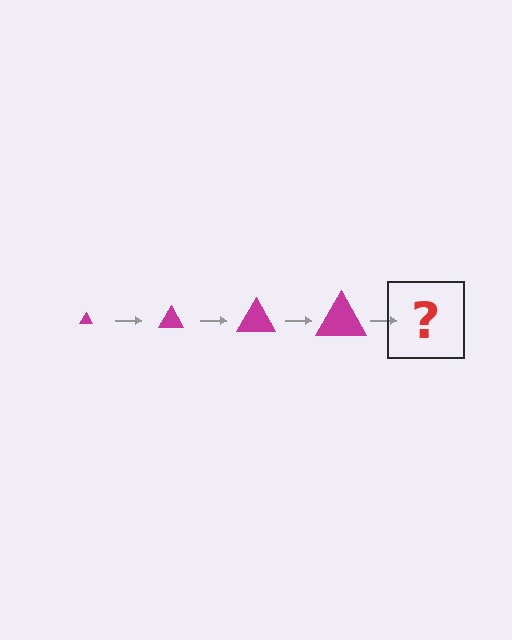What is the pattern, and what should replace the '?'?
The pattern is that the triangle gets progressively larger each step. The '?' should be a magenta triangle, larger than the previous one.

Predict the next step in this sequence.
The next step is a magenta triangle, larger than the previous one.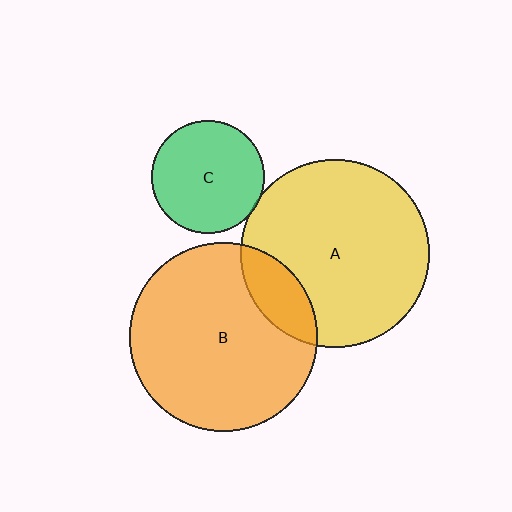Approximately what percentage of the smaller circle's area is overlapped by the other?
Approximately 5%.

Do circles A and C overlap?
Yes.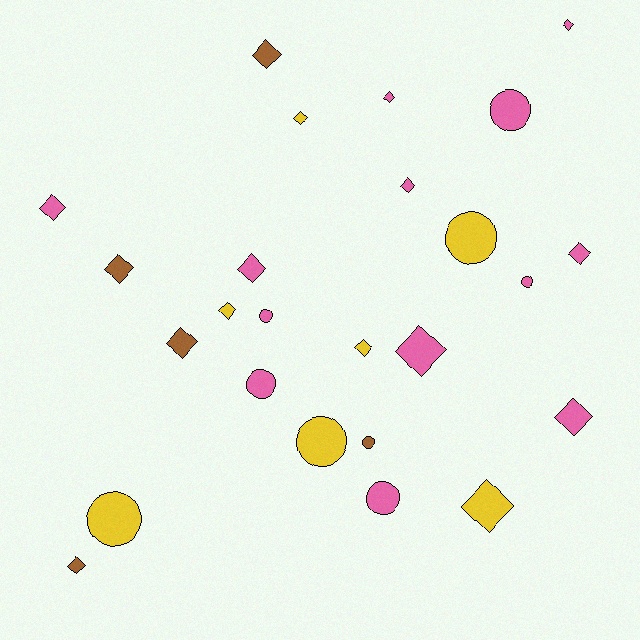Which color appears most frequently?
Pink, with 13 objects.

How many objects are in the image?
There are 25 objects.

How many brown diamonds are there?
There are 4 brown diamonds.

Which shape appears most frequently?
Diamond, with 16 objects.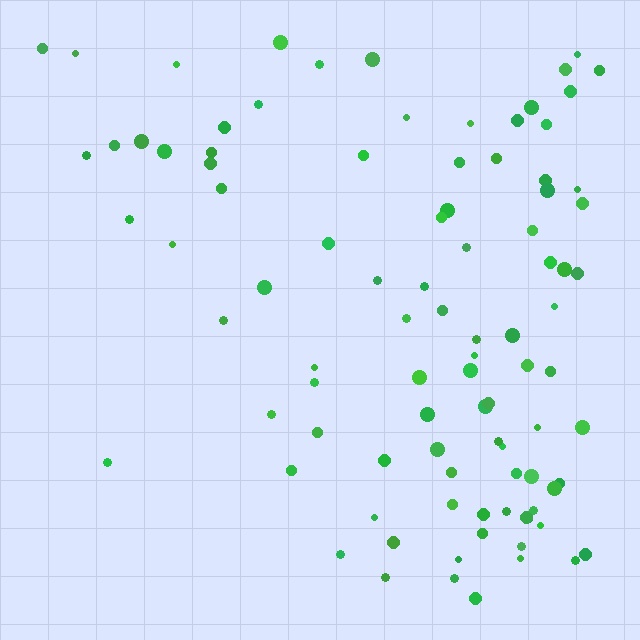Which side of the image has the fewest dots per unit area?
The left.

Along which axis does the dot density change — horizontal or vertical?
Horizontal.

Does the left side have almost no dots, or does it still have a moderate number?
Still a moderate number, just noticeably fewer than the right.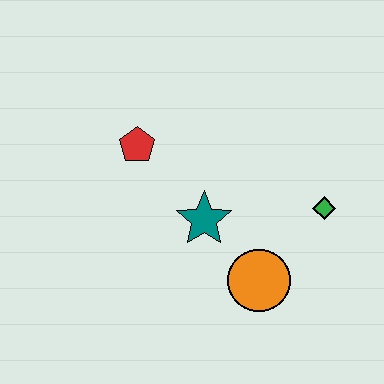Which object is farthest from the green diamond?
The red pentagon is farthest from the green diamond.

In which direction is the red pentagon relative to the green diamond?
The red pentagon is to the left of the green diamond.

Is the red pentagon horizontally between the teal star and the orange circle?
No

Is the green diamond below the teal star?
No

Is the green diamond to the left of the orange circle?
No